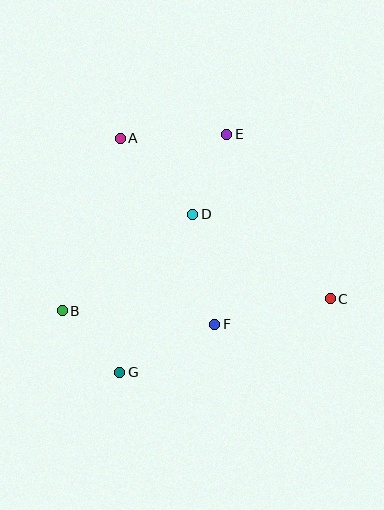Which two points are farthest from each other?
Points B and C are farthest from each other.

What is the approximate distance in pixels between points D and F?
The distance between D and F is approximately 112 pixels.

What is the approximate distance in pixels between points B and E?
The distance between B and E is approximately 241 pixels.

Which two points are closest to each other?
Points B and G are closest to each other.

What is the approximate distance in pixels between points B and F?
The distance between B and F is approximately 153 pixels.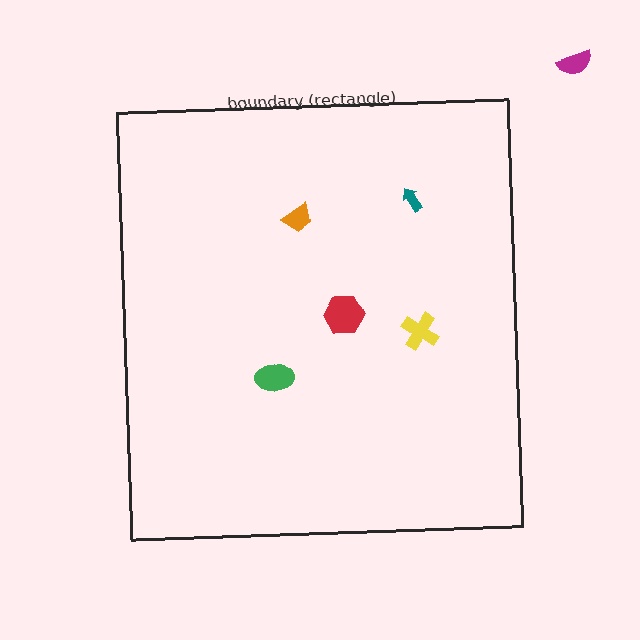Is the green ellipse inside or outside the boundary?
Inside.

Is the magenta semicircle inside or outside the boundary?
Outside.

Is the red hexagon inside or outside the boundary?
Inside.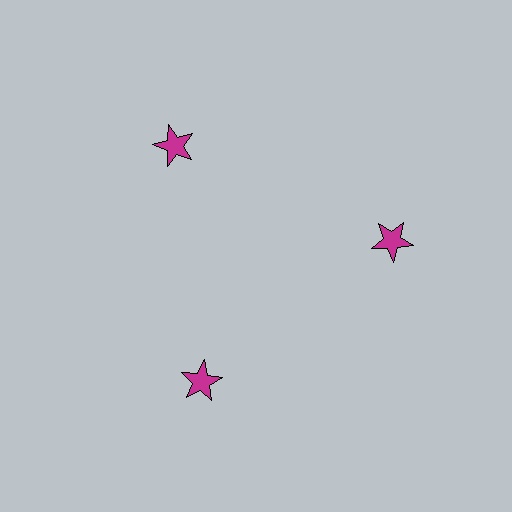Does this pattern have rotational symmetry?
Yes, this pattern has 3-fold rotational symmetry. It looks the same after rotating 120 degrees around the center.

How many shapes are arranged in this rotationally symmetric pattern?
There are 3 shapes, arranged in 3 groups of 1.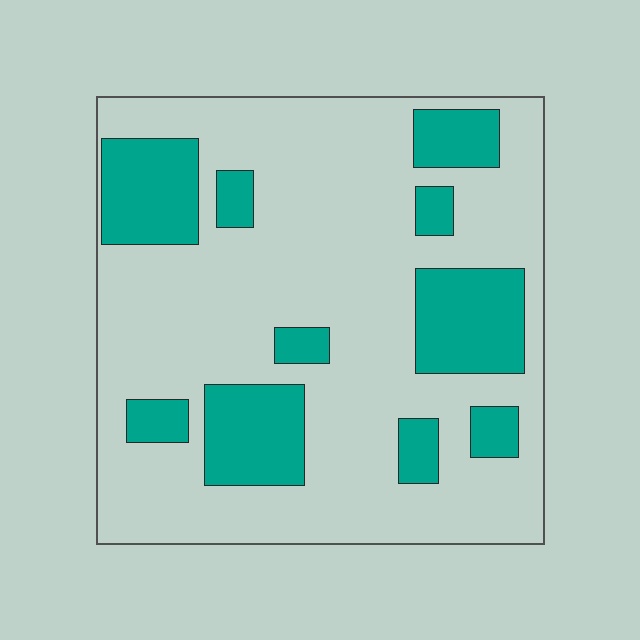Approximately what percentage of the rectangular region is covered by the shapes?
Approximately 25%.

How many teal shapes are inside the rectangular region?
10.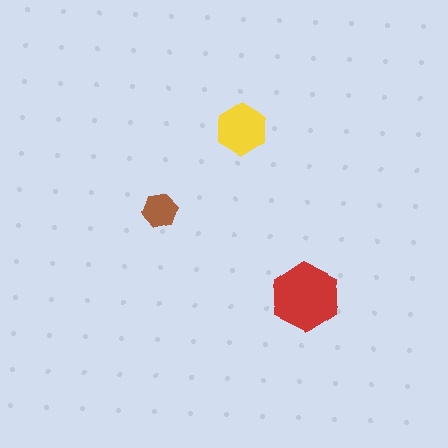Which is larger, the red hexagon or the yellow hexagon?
The red one.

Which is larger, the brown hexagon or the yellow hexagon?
The yellow one.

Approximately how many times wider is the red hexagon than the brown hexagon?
About 2 times wider.